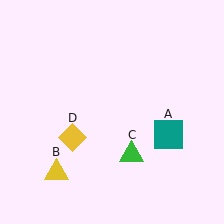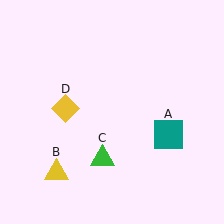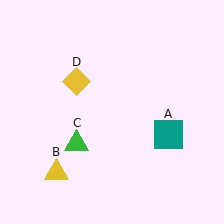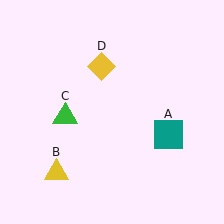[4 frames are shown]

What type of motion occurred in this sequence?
The green triangle (object C), yellow diamond (object D) rotated clockwise around the center of the scene.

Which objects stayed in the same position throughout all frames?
Teal square (object A) and yellow triangle (object B) remained stationary.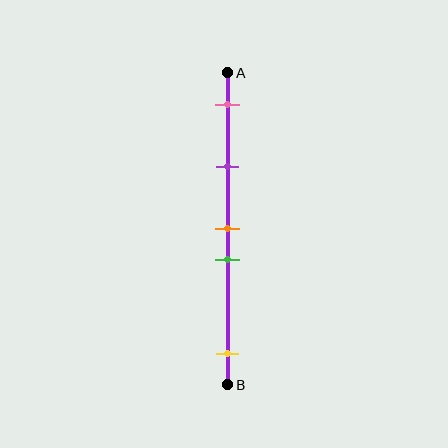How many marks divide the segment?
There are 5 marks dividing the segment.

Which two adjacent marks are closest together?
The orange and green marks are the closest adjacent pair.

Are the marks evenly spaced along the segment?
No, the marks are not evenly spaced.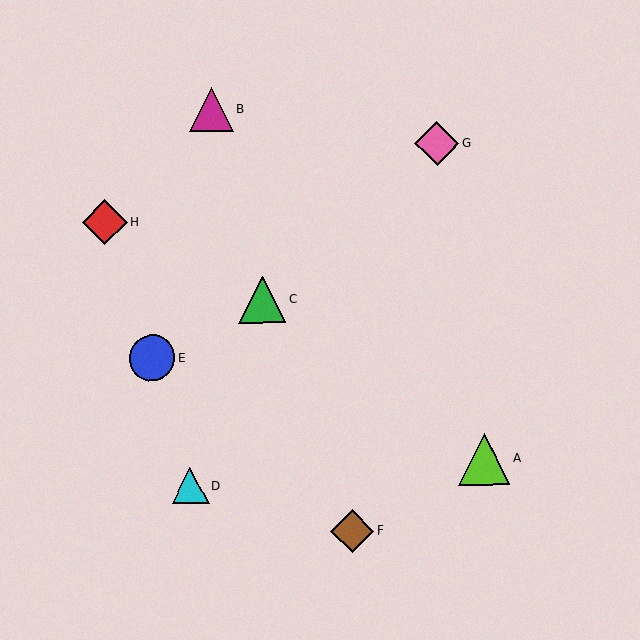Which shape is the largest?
The lime triangle (labeled A) is the largest.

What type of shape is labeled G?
Shape G is a pink diamond.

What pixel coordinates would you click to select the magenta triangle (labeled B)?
Click at (212, 109) to select the magenta triangle B.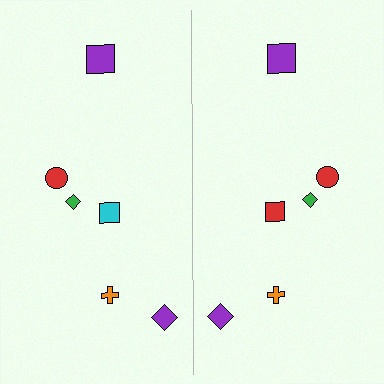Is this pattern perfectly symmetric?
No, the pattern is not perfectly symmetric. The red square on the right side breaks the symmetry — its mirror counterpart is cyan.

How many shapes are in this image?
There are 12 shapes in this image.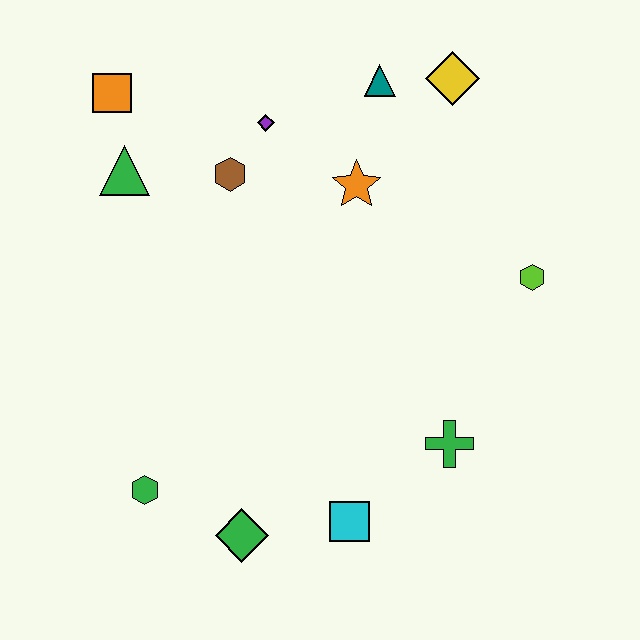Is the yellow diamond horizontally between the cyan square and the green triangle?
No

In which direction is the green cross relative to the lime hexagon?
The green cross is below the lime hexagon.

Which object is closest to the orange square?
The green triangle is closest to the orange square.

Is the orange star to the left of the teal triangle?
Yes